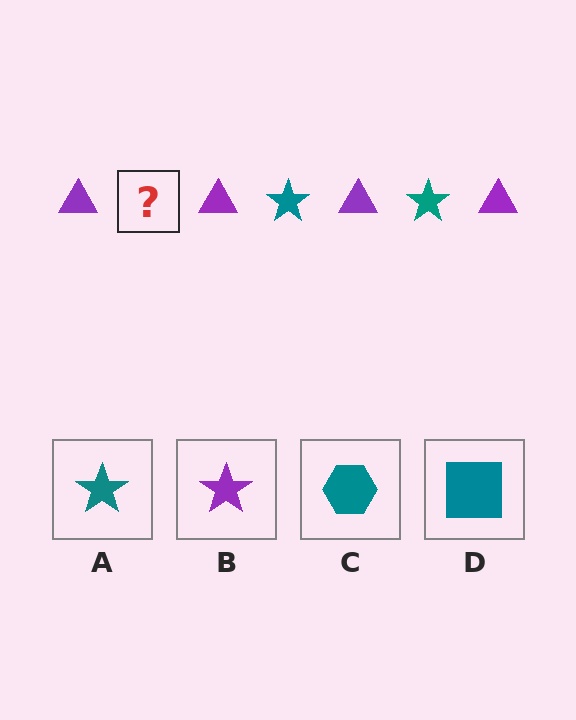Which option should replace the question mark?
Option A.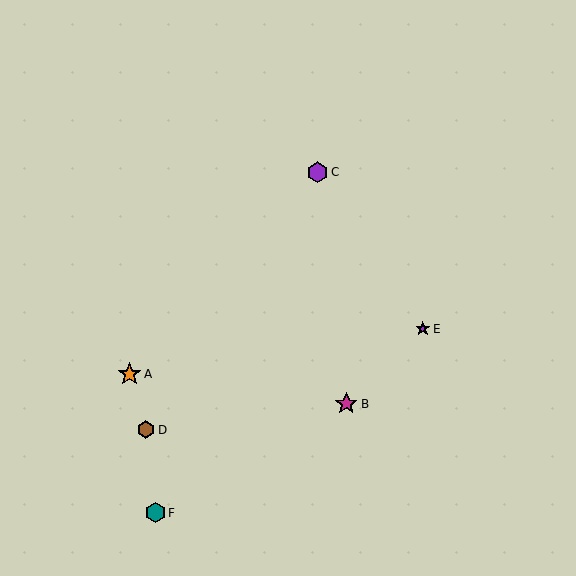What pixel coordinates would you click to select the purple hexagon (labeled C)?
Click at (317, 172) to select the purple hexagon C.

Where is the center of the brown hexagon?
The center of the brown hexagon is at (146, 430).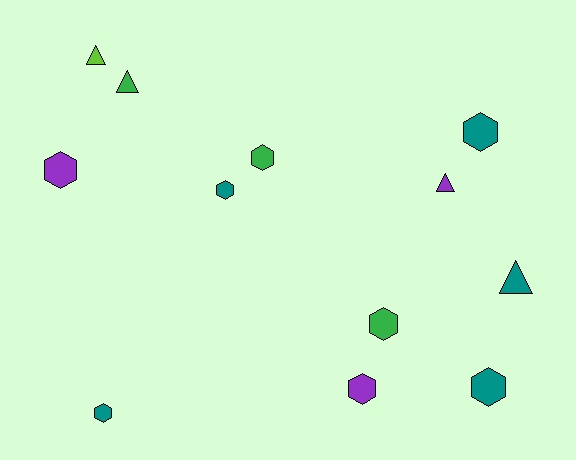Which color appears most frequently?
Teal, with 5 objects.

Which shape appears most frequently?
Hexagon, with 8 objects.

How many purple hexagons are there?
There are 2 purple hexagons.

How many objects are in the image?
There are 12 objects.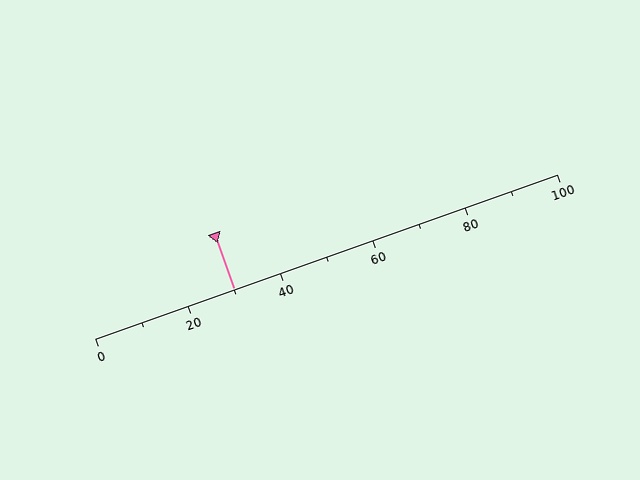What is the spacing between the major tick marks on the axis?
The major ticks are spaced 20 apart.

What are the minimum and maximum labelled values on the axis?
The axis runs from 0 to 100.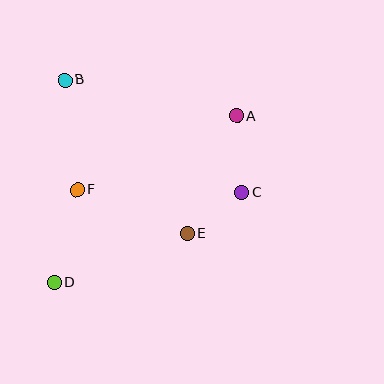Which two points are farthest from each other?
Points A and D are farthest from each other.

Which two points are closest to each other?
Points C and E are closest to each other.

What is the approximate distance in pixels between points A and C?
The distance between A and C is approximately 77 pixels.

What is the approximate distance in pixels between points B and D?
The distance between B and D is approximately 203 pixels.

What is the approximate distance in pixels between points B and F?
The distance between B and F is approximately 110 pixels.